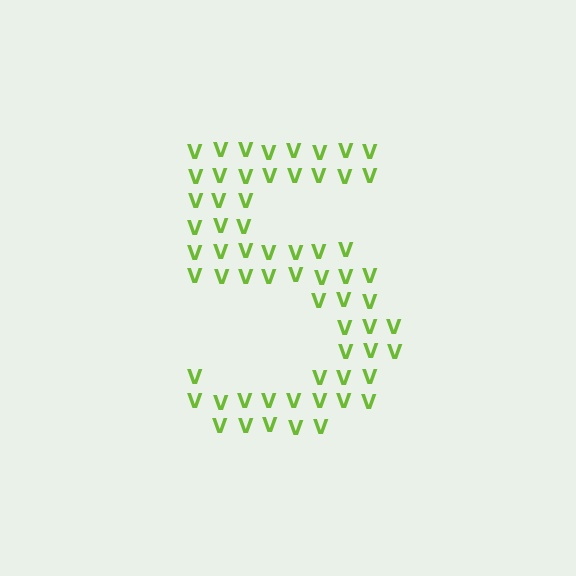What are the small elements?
The small elements are letter V's.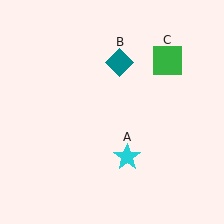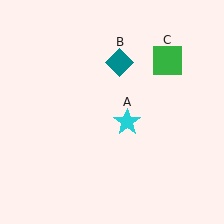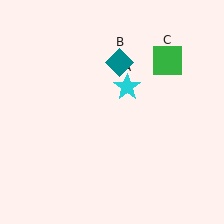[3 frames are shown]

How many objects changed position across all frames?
1 object changed position: cyan star (object A).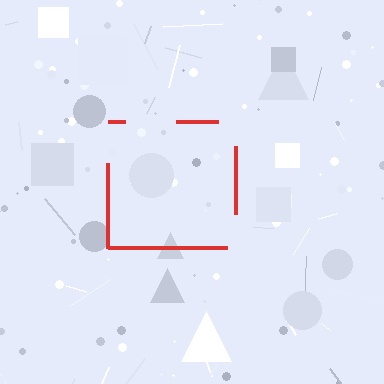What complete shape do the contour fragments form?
The contour fragments form a square.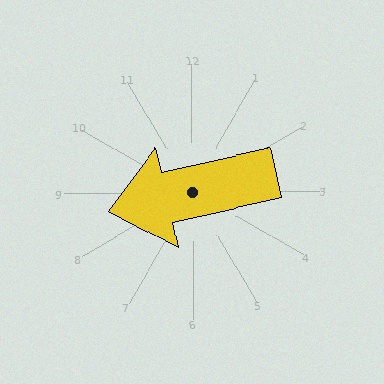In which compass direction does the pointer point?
West.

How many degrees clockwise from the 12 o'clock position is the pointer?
Approximately 258 degrees.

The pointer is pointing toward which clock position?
Roughly 9 o'clock.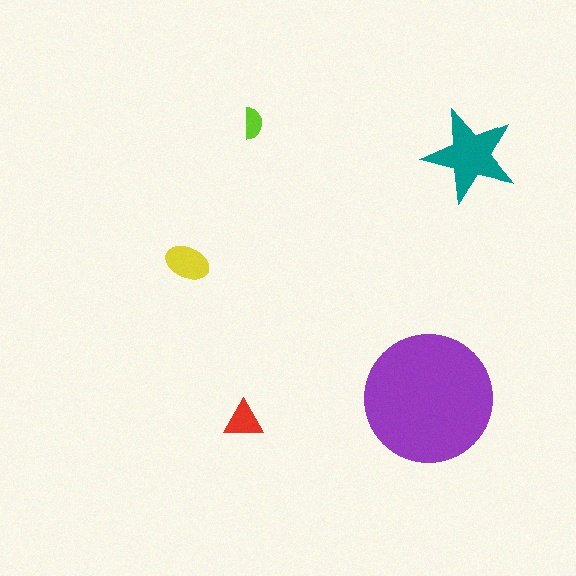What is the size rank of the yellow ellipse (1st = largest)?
3rd.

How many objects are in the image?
There are 5 objects in the image.